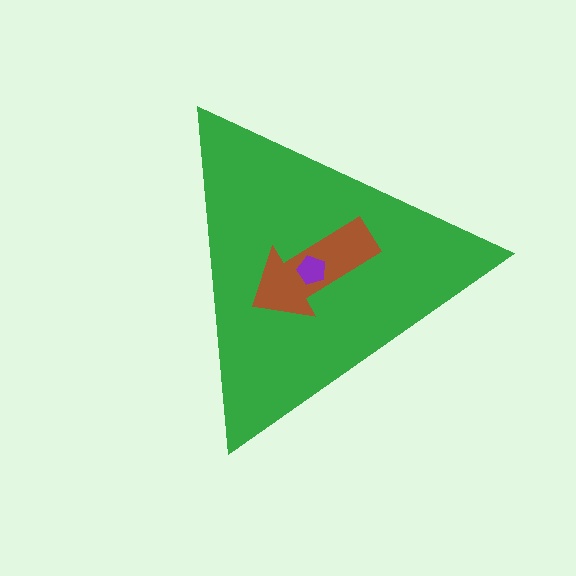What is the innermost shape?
The purple pentagon.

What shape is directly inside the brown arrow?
The purple pentagon.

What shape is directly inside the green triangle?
The brown arrow.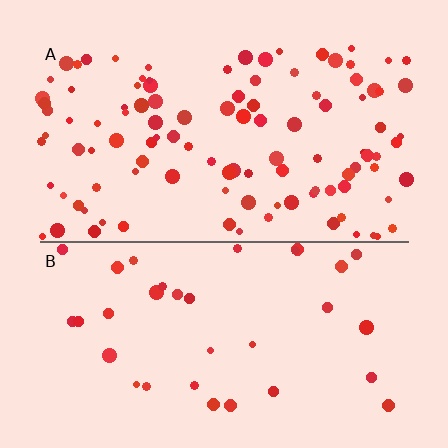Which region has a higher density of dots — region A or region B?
A (the top).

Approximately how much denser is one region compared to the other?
Approximately 3.0× — region A over region B.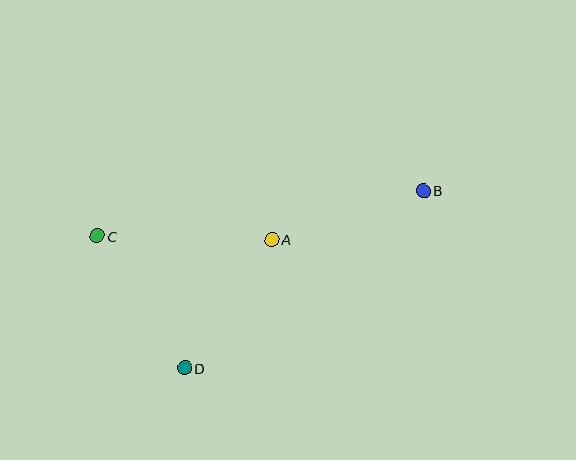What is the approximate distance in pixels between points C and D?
The distance between C and D is approximately 159 pixels.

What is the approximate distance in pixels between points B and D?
The distance between B and D is approximately 297 pixels.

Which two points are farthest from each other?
Points B and C are farthest from each other.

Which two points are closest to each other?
Points A and D are closest to each other.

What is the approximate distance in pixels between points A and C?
The distance between A and C is approximately 174 pixels.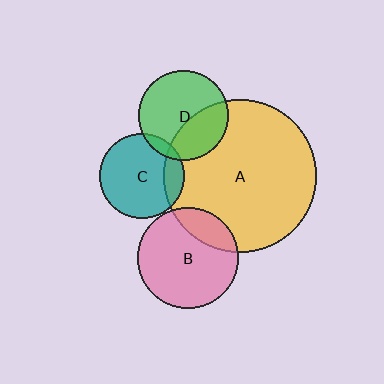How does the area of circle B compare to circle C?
Approximately 1.4 times.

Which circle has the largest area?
Circle A (yellow).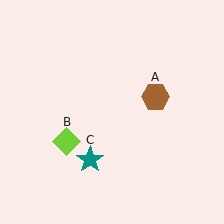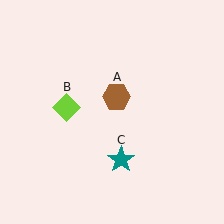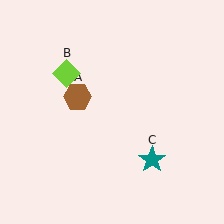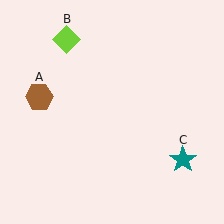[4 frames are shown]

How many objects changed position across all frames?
3 objects changed position: brown hexagon (object A), lime diamond (object B), teal star (object C).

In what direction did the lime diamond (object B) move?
The lime diamond (object B) moved up.